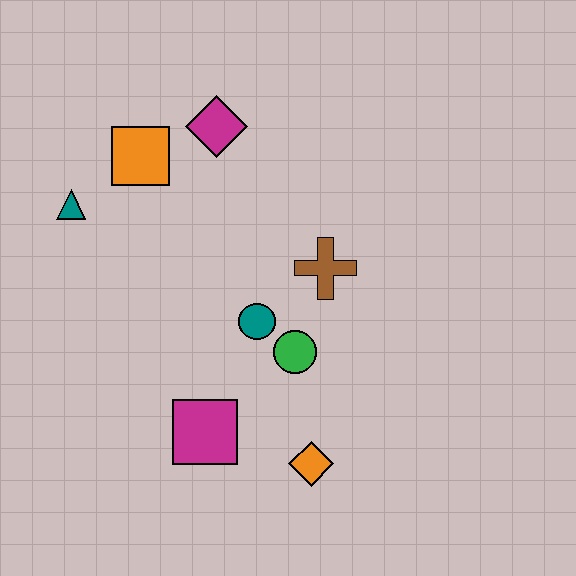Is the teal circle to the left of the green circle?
Yes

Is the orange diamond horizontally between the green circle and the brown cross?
Yes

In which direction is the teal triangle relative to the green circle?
The teal triangle is to the left of the green circle.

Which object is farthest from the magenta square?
The magenta diamond is farthest from the magenta square.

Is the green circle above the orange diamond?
Yes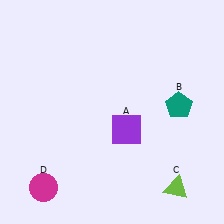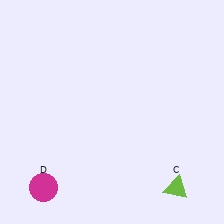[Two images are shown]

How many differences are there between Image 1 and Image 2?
There are 2 differences between the two images.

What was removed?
The purple square (A), the teal pentagon (B) were removed in Image 2.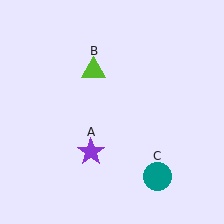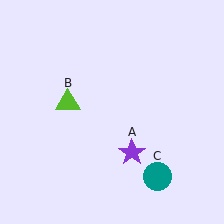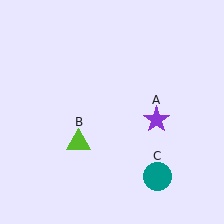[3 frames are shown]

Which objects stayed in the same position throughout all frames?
Teal circle (object C) remained stationary.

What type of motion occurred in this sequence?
The purple star (object A), lime triangle (object B) rotated counterclockwise around the center of the scene.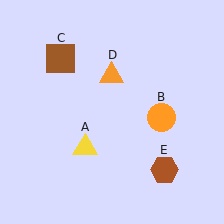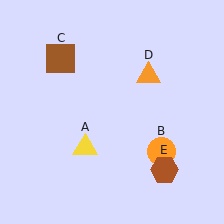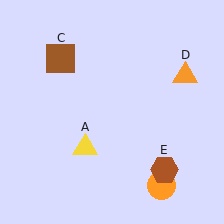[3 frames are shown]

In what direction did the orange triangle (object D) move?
The orange triangle (object D) moved right.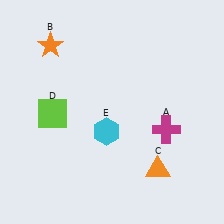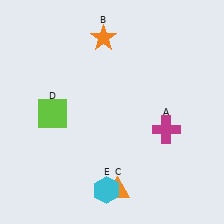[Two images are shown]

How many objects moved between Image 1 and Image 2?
3 objects moved between the two images.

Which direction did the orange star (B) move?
The orange star (B) moved right.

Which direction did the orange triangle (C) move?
The orange triangle (C) moved left.